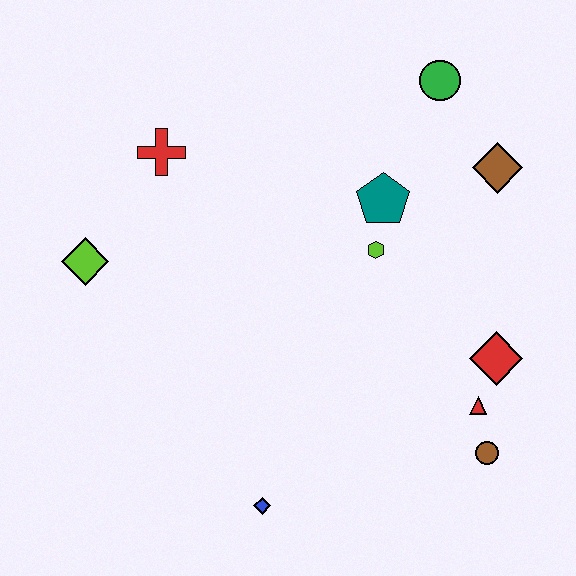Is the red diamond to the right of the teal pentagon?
Yes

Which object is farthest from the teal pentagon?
The blue diamond is farthest from the teal pentagon.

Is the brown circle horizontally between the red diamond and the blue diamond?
Yes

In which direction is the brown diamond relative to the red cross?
The brown diamond is to the right of the red cross.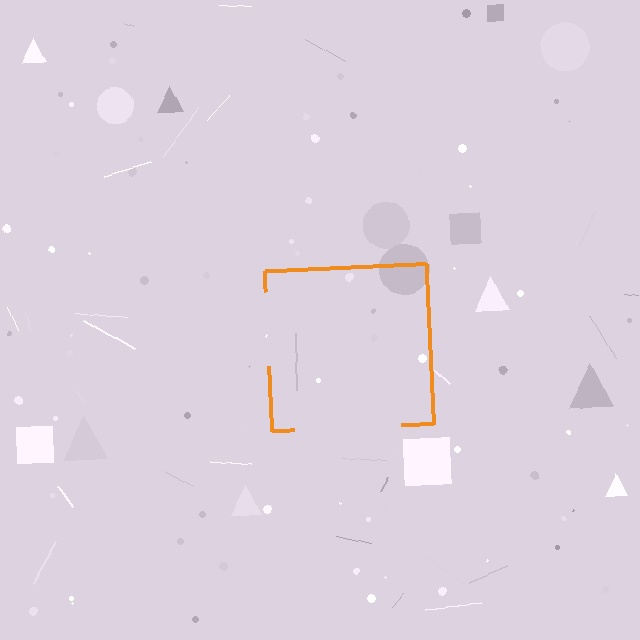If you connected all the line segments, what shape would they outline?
They would outline a square.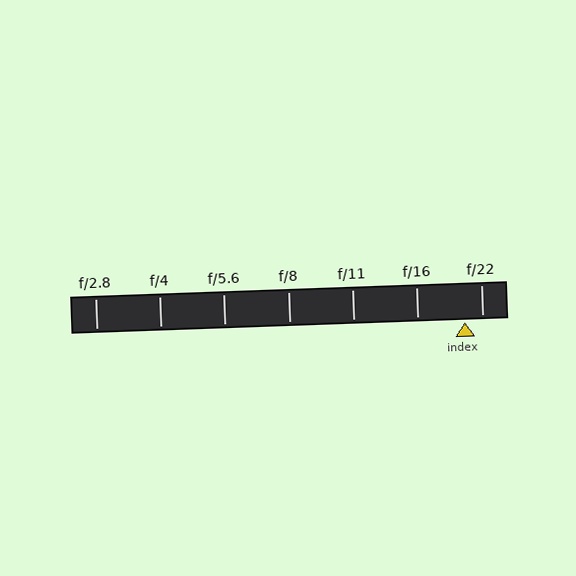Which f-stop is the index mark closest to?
The index mark is closest to f/22.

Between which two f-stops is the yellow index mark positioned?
The index mark is between f/16 and f/22.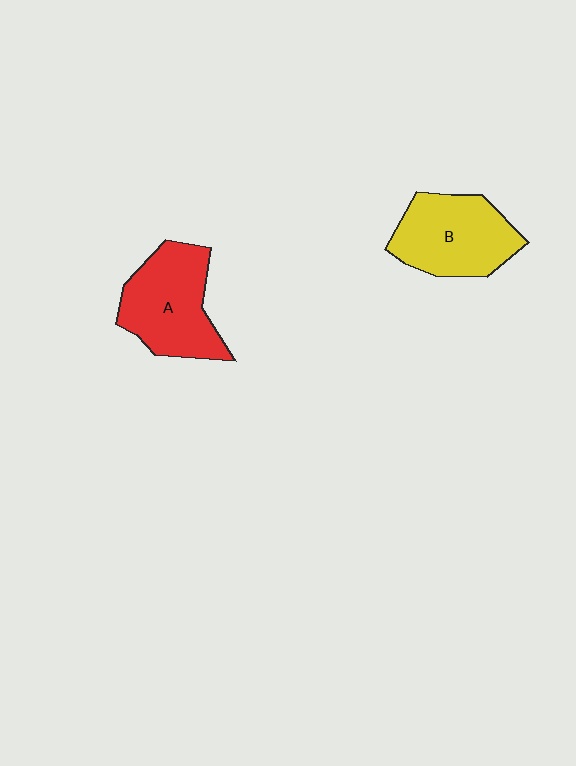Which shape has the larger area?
Shape A (red).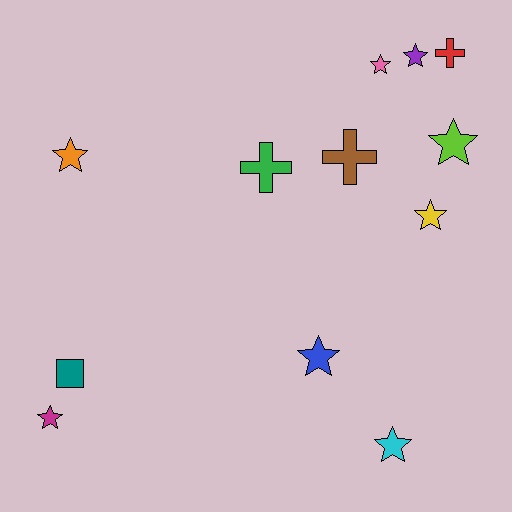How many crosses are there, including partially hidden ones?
There are 3 crosses.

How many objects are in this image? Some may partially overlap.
There are 12 objects.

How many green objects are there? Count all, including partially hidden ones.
There is 1 green object.